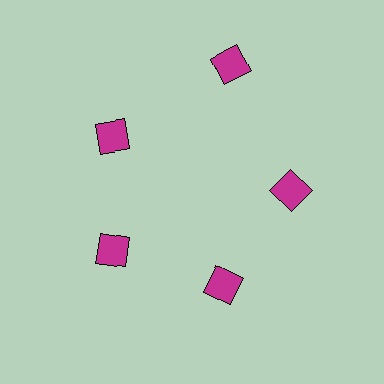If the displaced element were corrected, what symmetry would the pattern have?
It would have 5-fold rotational symmetry — the pattern would map onto itself every 72 degrees.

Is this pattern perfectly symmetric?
No. The 5 magenta squares are arranged in a ring, but one element near the 1 o'clock position is pushed outward from the center, breaking the 5-fold rotational symmetry.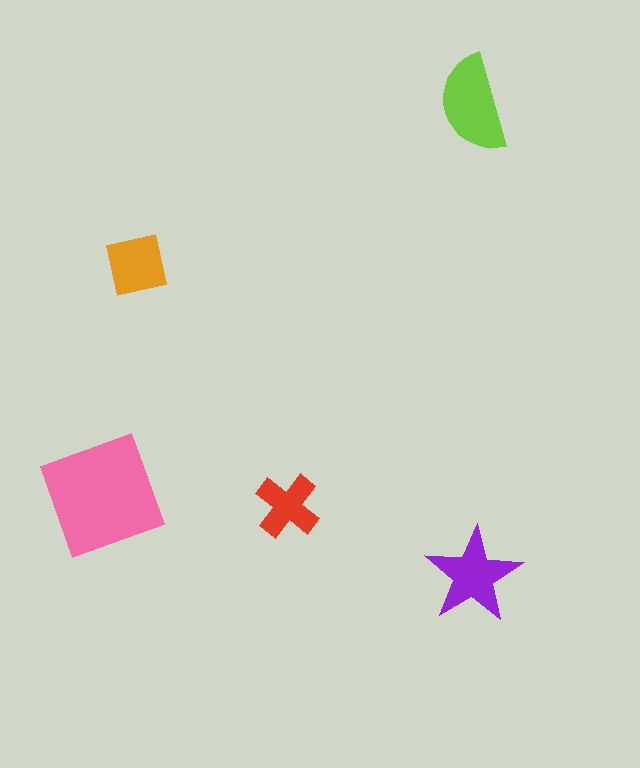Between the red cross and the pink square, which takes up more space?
The pink square.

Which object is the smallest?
The red cross.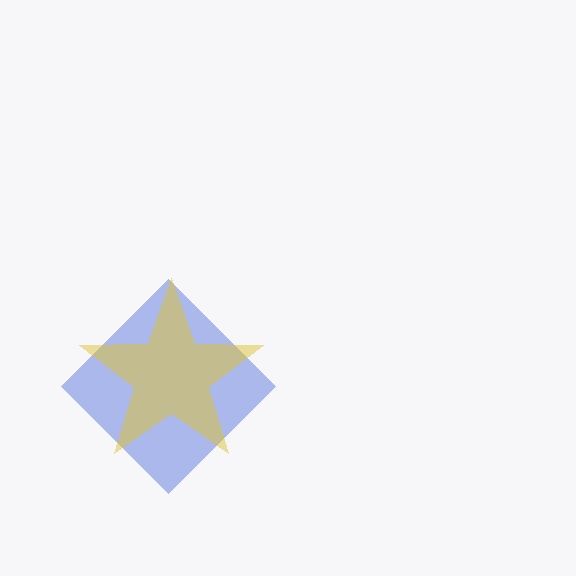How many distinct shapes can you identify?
There are 2 distinct shapes: a blue diamond, a yellow star.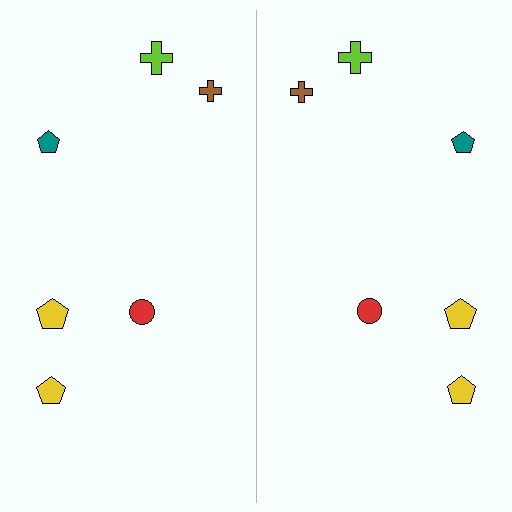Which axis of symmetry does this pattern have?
The pattern has a vertical axis of symmetry running through the center of the image.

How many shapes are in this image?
There are 12 shapes in this image.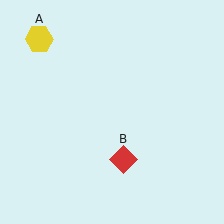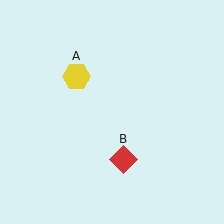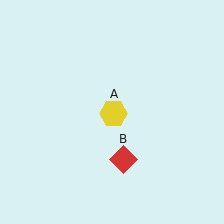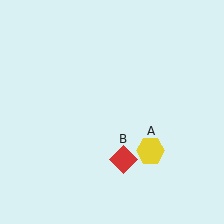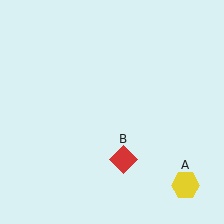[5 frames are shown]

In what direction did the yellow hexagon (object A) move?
The yellow hexagon (object A) moved down and to the right.